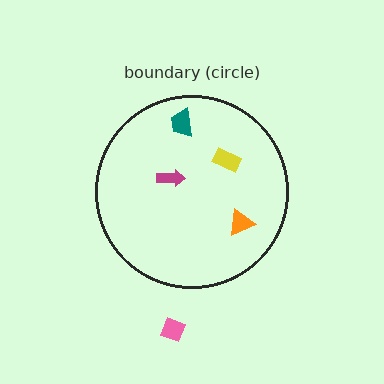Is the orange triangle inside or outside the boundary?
Inside.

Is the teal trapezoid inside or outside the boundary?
Inside.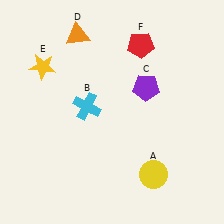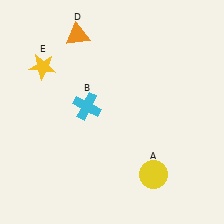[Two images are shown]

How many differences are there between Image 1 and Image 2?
There are 2 differences between the two images.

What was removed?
The purple pentagon (C), the red pentagon (F) were removed in Image 2.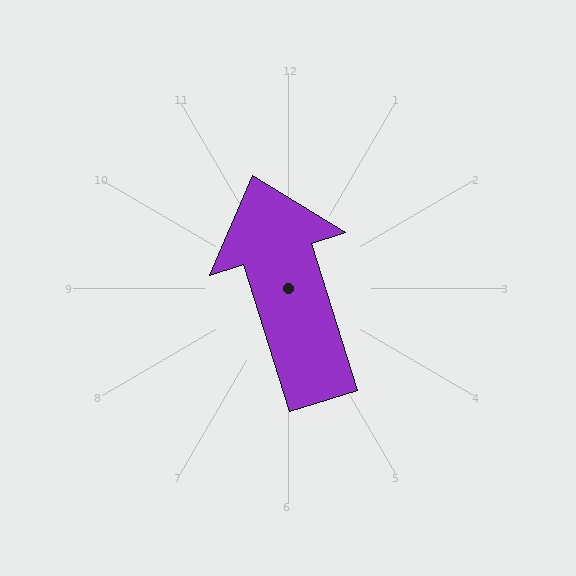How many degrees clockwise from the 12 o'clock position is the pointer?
Approximately 342 degrees.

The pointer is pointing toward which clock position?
Roughly 11 o'clock.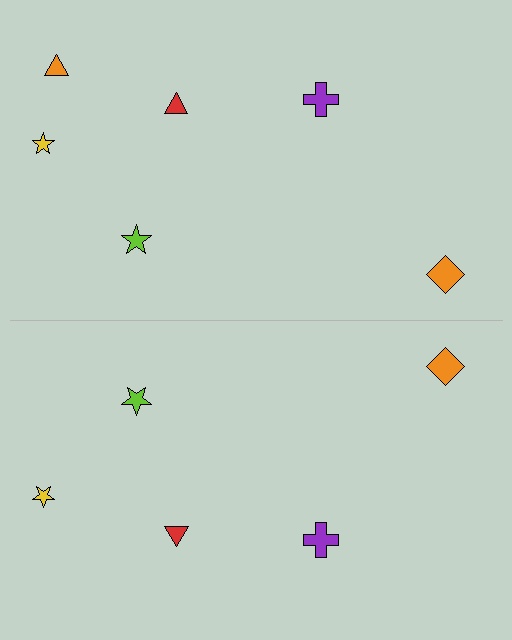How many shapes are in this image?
There are 11 shapes in this image.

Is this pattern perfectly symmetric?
No, the pattern is not perfectly symmetric. A orange triangle is missing from the bottom side.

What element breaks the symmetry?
A orange triangle is missing from the bottom side.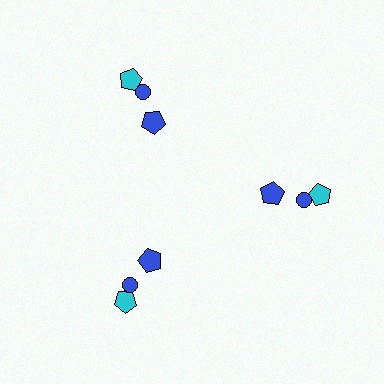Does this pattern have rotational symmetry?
Yes, this pattern has 3-fold rotational symmetry. It looks the same after rotating 120 degrees around the center.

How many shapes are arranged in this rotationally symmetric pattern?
There are 9 shapes, arranged in 3 groups of 3.